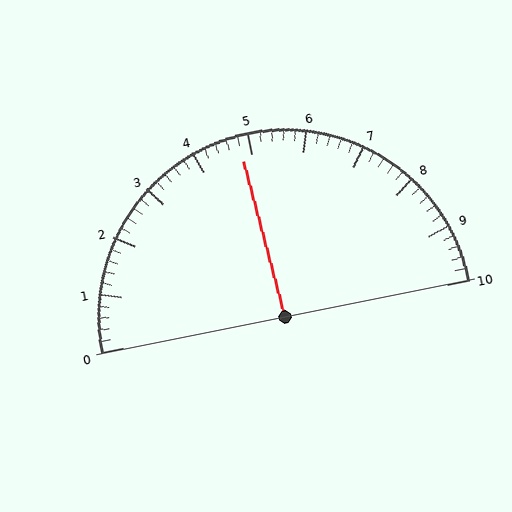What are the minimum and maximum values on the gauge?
The gauge ranges from 0 to 10.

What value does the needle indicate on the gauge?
The needle indicates approximately 4.8.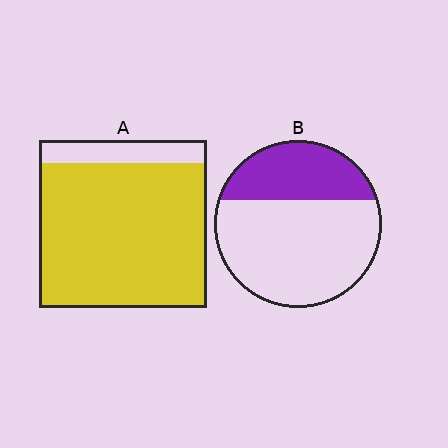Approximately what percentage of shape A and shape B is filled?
A is approximately 85% and B is approximately 30%.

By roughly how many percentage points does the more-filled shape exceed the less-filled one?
By roughly 55 percentage points (A over B).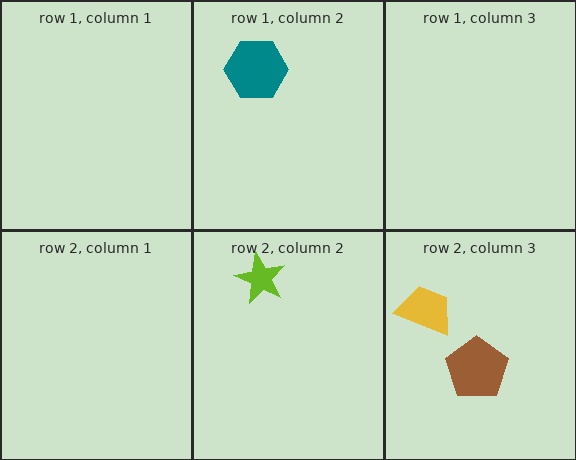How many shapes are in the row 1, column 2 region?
1.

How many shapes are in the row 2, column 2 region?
1.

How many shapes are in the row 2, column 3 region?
2.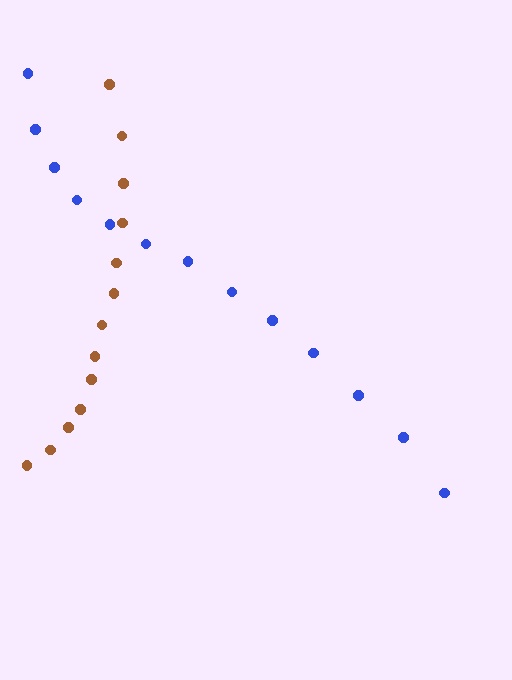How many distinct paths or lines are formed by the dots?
There are 2 distinct paths.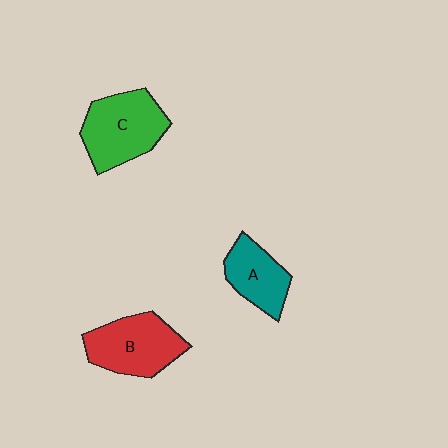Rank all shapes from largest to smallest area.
From largest to smallest: C (green), B (red), A (teal).